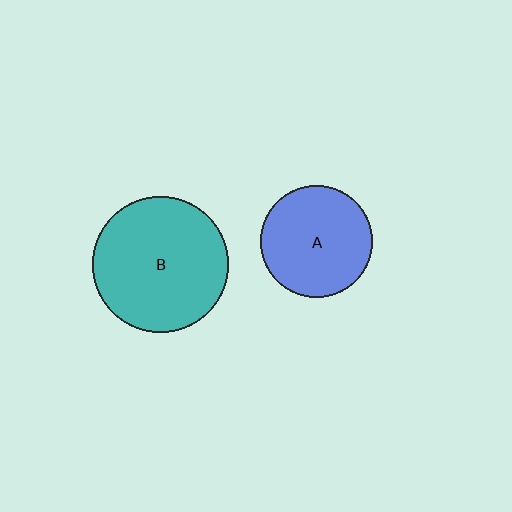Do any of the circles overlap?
No, none of the circles overlap.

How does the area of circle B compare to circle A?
Approximately 1.5 times.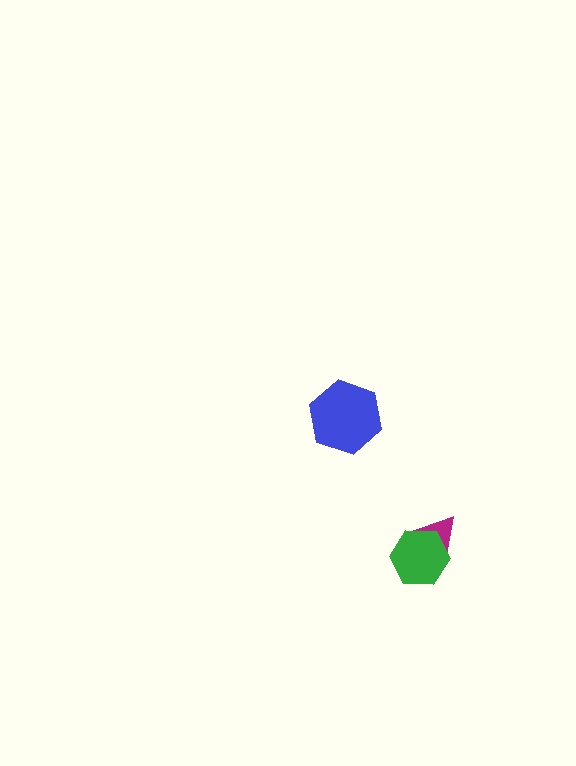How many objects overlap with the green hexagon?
1 object overlaps with the green hexagon.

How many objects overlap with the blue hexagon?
0 objects overlap with the blue hexagon.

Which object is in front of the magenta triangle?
The green hexagon is in front of the magenta triangle.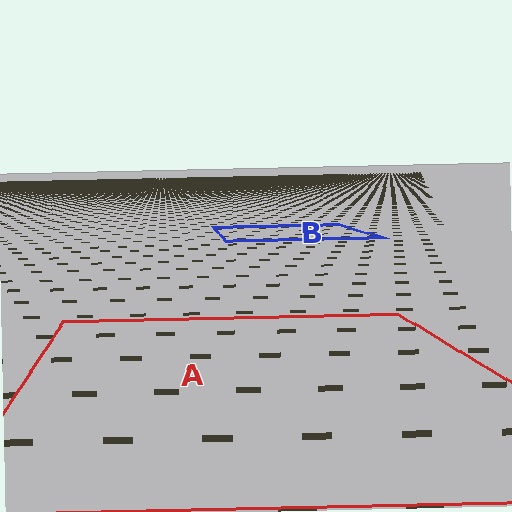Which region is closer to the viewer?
Region A is closer. The texture elements there are larger and more spread out.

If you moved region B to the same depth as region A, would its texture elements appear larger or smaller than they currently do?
They would appear larger. At a closer depth, the same texture elements are projected at a bigger on-screen size.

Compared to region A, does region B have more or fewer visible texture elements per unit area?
Region B has more texture elements per unit area — they are packed more densely because it is farther away.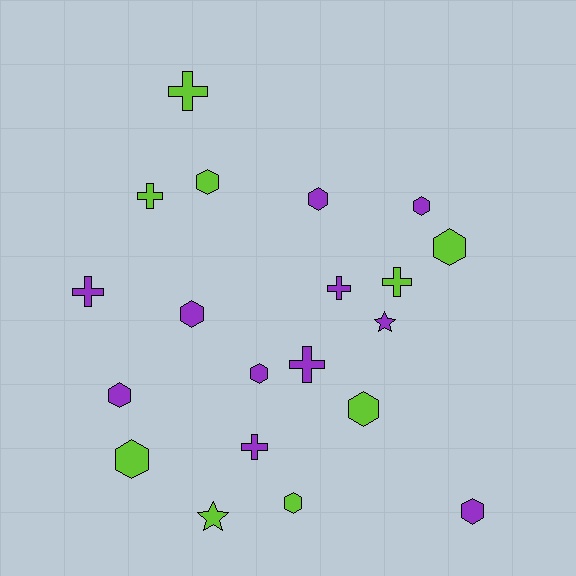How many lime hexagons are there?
There are 5 lime hexagons.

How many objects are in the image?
There are 20 objects.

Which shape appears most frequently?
Hexagon, with 11 objects.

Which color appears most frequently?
Purple, with 11 objects.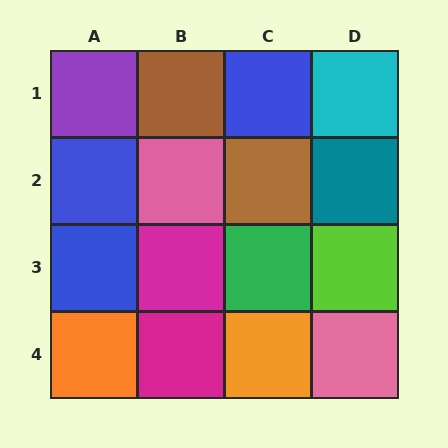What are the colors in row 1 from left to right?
Purple, brown, blue, cyan.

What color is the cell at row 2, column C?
Brown.